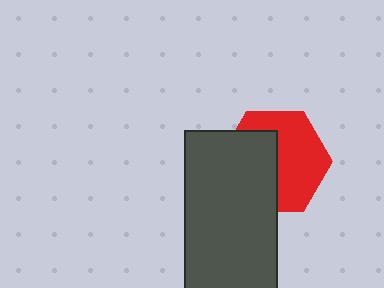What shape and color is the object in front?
The object in front is a dark gray rectangle.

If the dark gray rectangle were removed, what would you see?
You would see the complete red hexagon.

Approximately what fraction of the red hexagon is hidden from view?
Roughly 45% of the red hexagon is hidden behind the dark gray rectangle.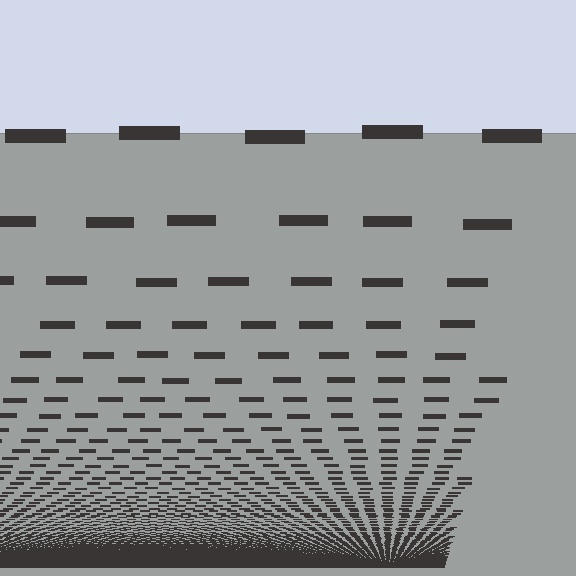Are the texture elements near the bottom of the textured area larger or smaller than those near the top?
Smaller. The gradient is inverted — elements near the bottom are smaller and denser.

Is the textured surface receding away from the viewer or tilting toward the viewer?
The surface appears to tilt toward the viewer. Texture elements get larger and sparser toward the top.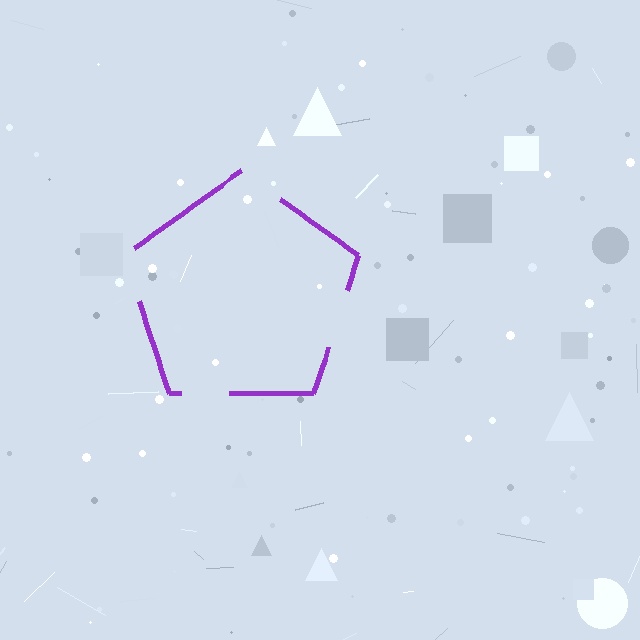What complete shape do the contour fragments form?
The contour fragments form a pentagon.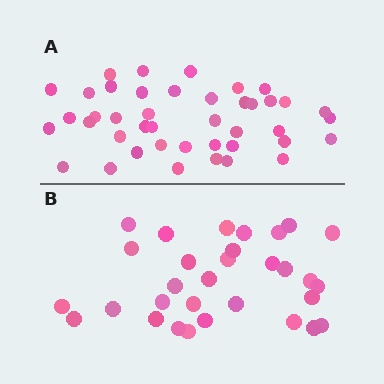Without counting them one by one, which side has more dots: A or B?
Region A (the top region) has more dots.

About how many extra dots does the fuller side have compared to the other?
Region A has roughly 12 or so more dots than region B.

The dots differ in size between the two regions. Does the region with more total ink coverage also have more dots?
No. Region B has more total ink coverage because its dots are larger, but region A actually contains more individual dots. Total area can be misleading — the number of items is what matters here.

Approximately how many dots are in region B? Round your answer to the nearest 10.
About 30 dots. (The exact count is 31, which rounds to 30.)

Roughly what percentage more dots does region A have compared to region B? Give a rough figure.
About 35% more.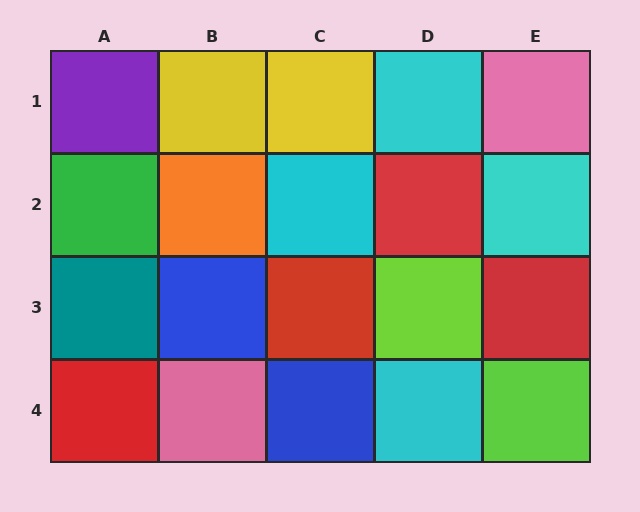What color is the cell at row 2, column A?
Green.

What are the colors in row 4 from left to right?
Red, pink, blue, cyan, lime.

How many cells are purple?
1 cell is purple.